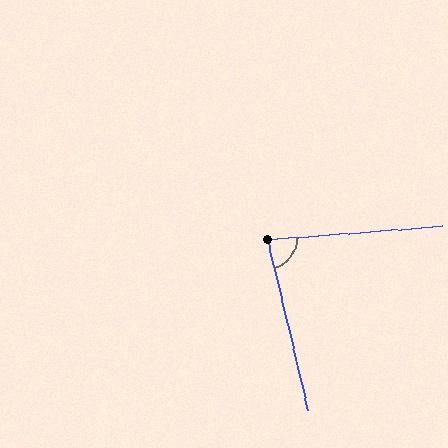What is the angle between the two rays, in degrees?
Approximately 81 degrees.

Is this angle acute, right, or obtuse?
It is acute.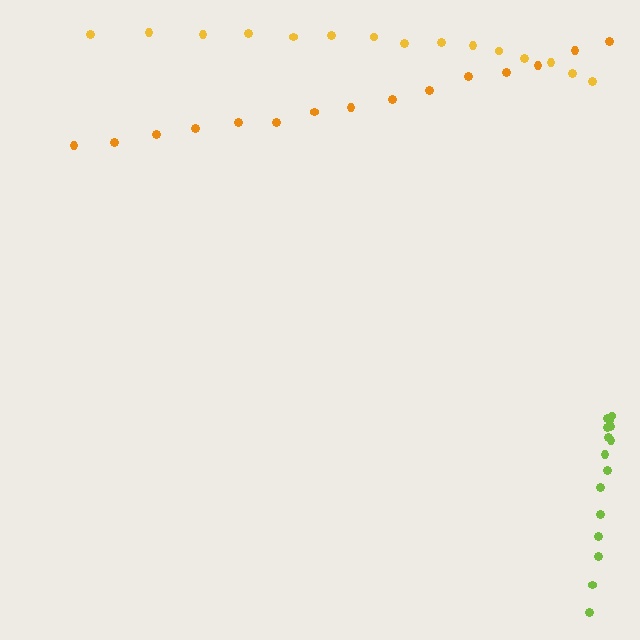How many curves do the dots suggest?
There are 3 distinct paths.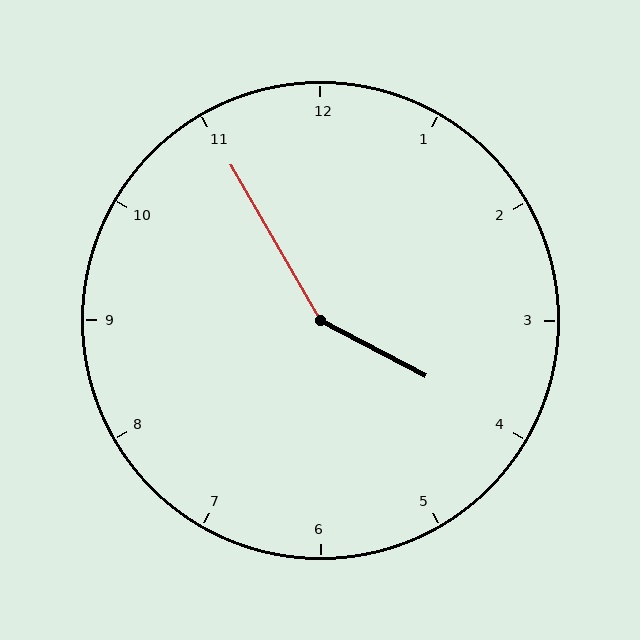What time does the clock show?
3:55.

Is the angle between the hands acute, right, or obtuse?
It is obtuse.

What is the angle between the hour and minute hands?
Approximately 148 degrees.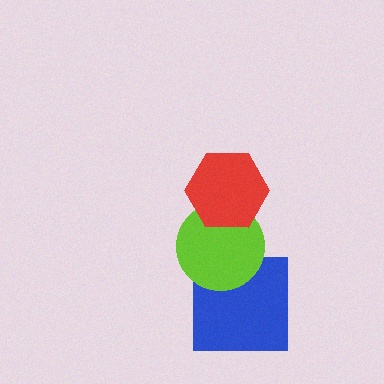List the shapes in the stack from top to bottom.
From top to bottom: the red hexagon, the lime circle, the blue square.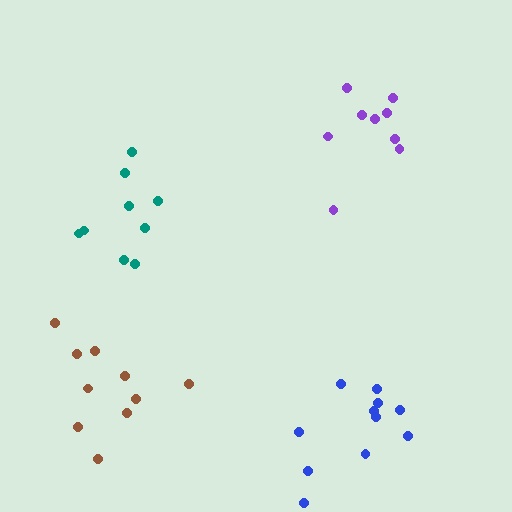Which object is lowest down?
The blue cluster is bottommost.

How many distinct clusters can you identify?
There are 4 distinct clusters.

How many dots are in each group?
Group 1: 9 dots, Group 2: 9 dots, Group 3: 11 dots, Group 4: 10 dots (39 total).